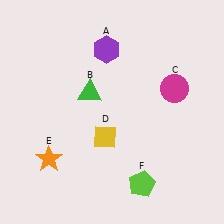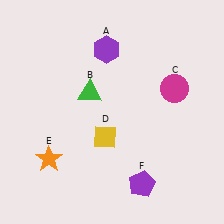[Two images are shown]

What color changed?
The pentagon (F) changed from lime in Image 1 to purple in Image 2.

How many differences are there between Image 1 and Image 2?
There is 1 difference between the two images.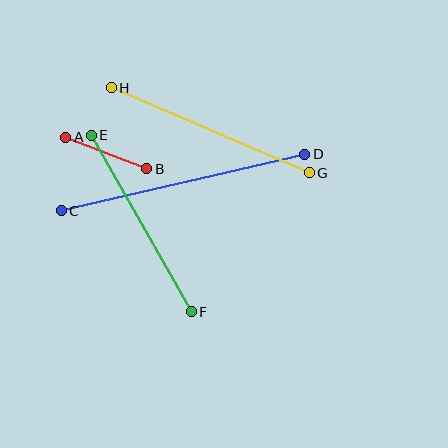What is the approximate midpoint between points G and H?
The midpoint is at approximately (210, 130) pixels.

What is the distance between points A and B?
The distance is approximately 87 pixels.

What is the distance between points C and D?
The distance is approximately 250 pixels.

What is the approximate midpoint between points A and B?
The midpoint is at approximately (106, 153) pixels.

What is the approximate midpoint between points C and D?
The midpoint is at approximately (183, 183) pixels.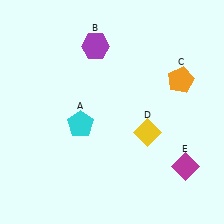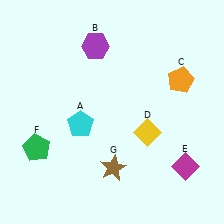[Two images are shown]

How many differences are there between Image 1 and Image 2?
There are 2 differences between the two images.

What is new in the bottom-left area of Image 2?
A green pentagon (F) was added in the bottom-left area of Image 2.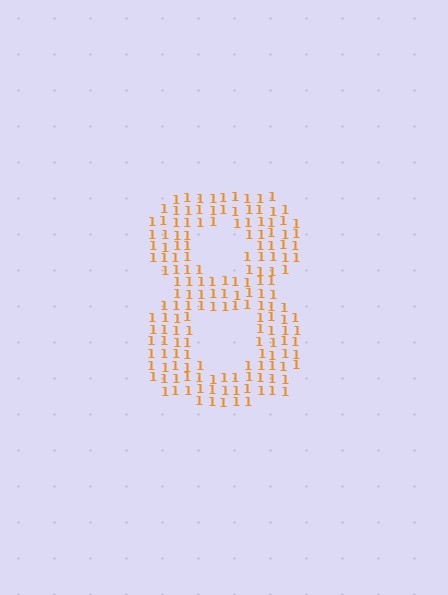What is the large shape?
The large shape is the digit 8.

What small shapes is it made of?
It is made of small digit 1's.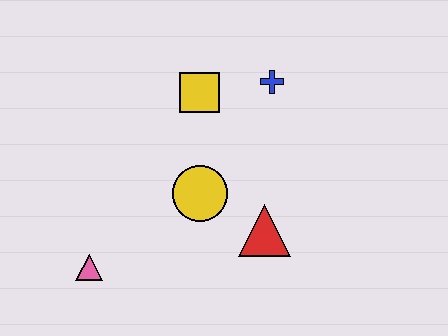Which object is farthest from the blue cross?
The pink triangle is farthest from the blue cross.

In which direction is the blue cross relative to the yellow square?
The blue cross is to the right of the yellow square.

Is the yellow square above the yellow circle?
Yes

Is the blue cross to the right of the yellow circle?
Yes